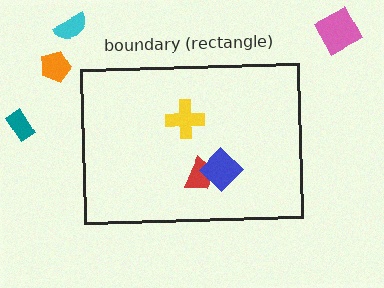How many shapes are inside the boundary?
3 inside, 4 outside.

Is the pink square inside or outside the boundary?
Outside.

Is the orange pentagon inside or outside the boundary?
Outside.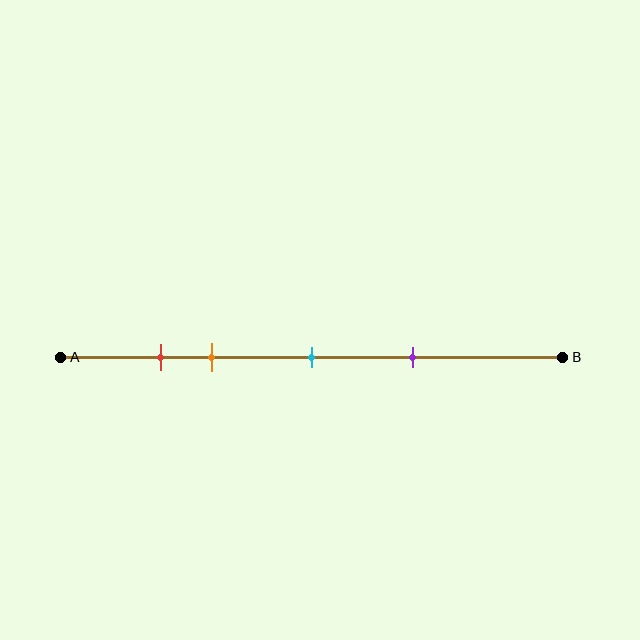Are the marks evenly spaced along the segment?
No, the marks are not evenly spaced.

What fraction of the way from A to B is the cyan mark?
The cyan mark is approximately 50% (0.5) of the way from A to B.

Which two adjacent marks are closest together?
The red and orange marks are the closest adjacent pair.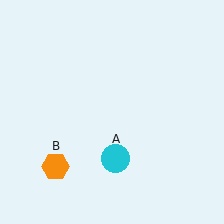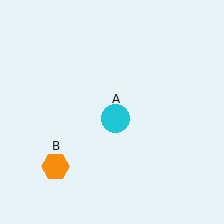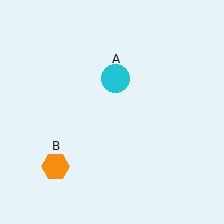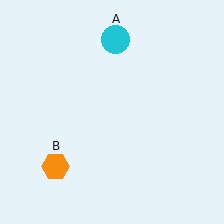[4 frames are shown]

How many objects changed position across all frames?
1 object changed position: cyan circle (object A).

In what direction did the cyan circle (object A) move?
The cyan circle (object A) moved up.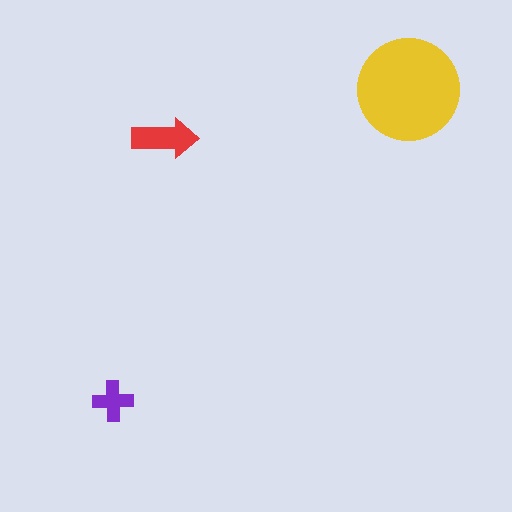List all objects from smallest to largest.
The purple cross, the red arrow, the yellow circle.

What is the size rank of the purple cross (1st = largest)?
3rd.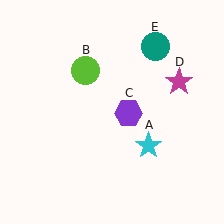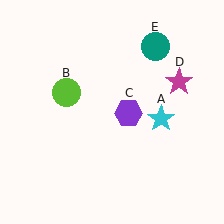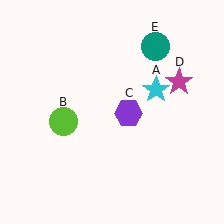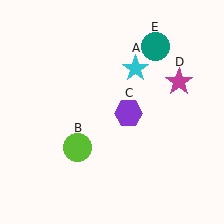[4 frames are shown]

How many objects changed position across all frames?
2 objects changed position: cyan star (object A), lime circle (object B).